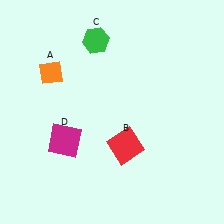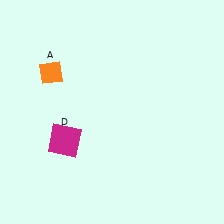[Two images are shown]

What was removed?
The green hexagon (C), the red square (B) were removed in Image 2.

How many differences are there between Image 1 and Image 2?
There are 2 differences between the two images.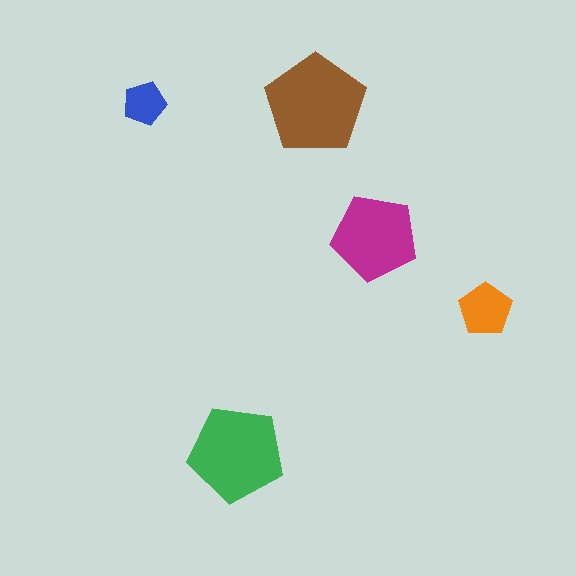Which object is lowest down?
The green pentagon is bottommost.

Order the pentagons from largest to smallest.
the brown one, the green one, the magenta one, the orange one, the blue one.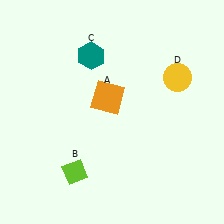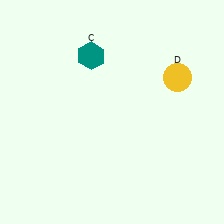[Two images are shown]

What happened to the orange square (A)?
The orange square (A) was removed in Image 2. It was in the top-left area of Image 1.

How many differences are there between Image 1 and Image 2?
There are 2 differences between the two images.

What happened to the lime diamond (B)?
The lime diamond (B) was removed in Image 2. It was in the bottom-left area of Image 1.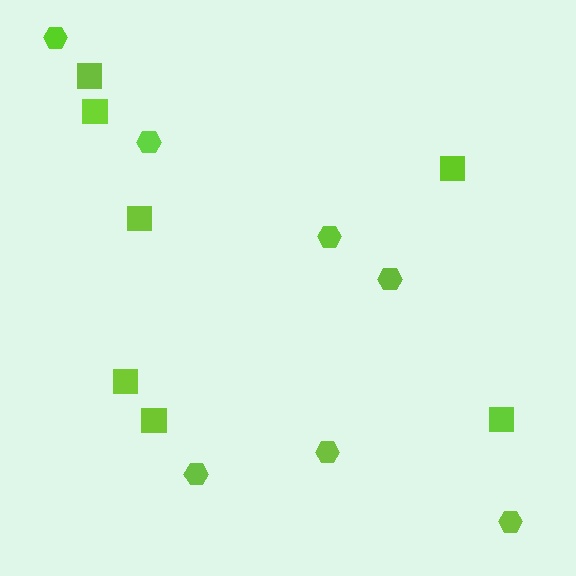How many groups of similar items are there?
There are 2 groups: one group of squares (7) and one group of hexagons (7).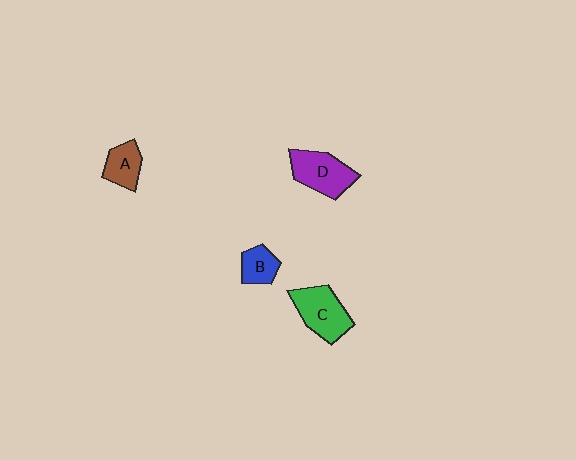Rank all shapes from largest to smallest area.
From largest to smallest: C (green), D (purple), A (brown), B (blue).